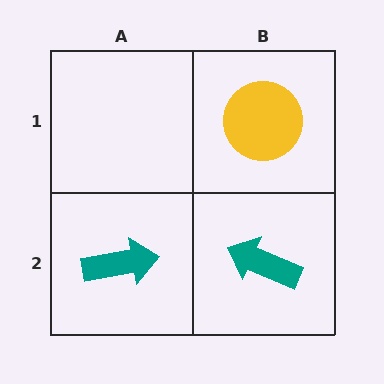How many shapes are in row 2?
2 shapes.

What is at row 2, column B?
A teal arrow.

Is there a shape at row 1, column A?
No, that cell is empty.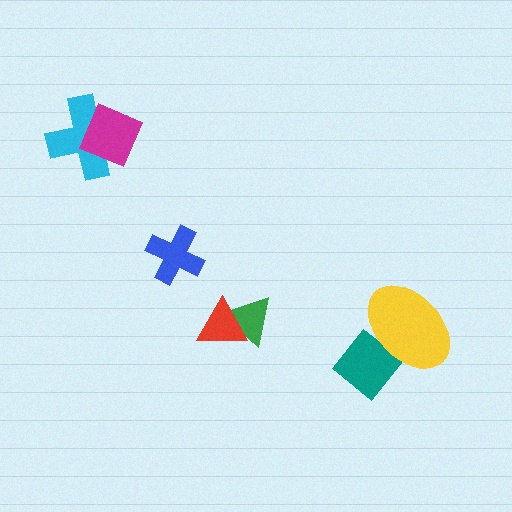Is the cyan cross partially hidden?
Yes, it is partially covered by another shape.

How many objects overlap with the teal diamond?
1 object overlaps with the teal diamond.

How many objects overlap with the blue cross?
0 objects overlap with the blue cross.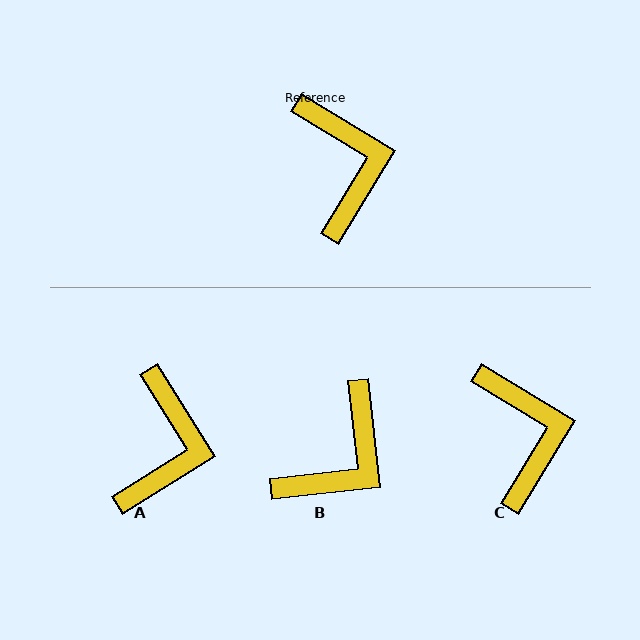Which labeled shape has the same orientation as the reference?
C.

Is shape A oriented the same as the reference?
No, it is off by about 27 degrees.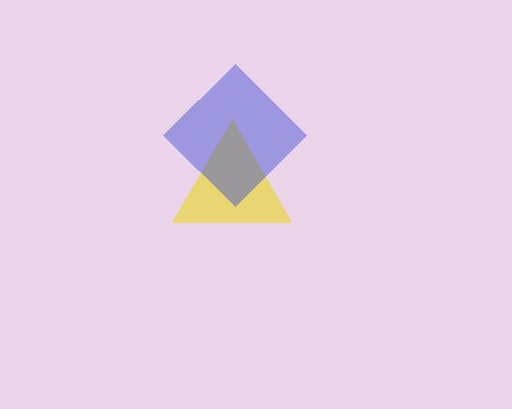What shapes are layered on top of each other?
The layered shapes are: a yellow triangle, a blue diamond.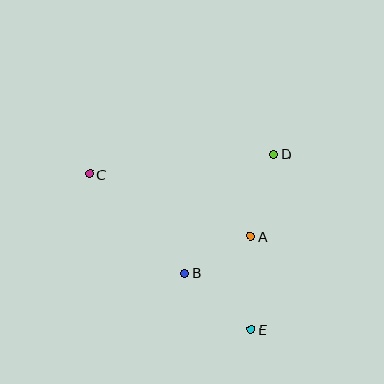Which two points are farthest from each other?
Points C and E are farthest from each other.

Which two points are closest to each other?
Points A and B are closest to each other.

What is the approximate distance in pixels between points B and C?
The distance between B and C is approximately 137 pixels.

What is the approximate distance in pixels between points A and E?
The distance between A and E is approximately 93 pixels.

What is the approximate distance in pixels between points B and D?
The distance between B and D is approximately 149 pixels.